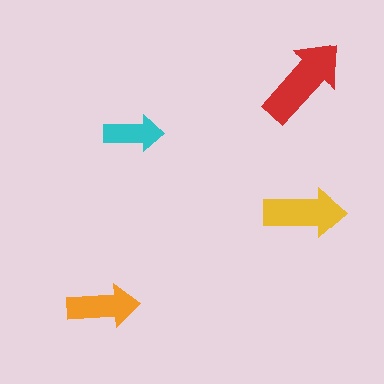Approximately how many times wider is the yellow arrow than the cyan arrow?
About 1.5 times wider.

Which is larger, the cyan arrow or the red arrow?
The red one.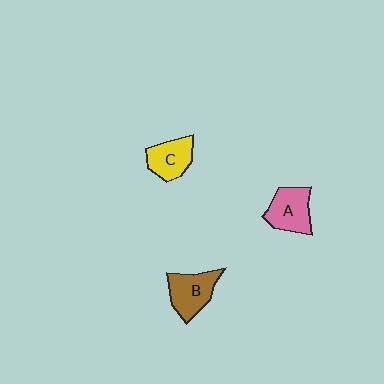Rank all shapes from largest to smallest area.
From largest to smallest: B (brown), A (pink), C (yellow).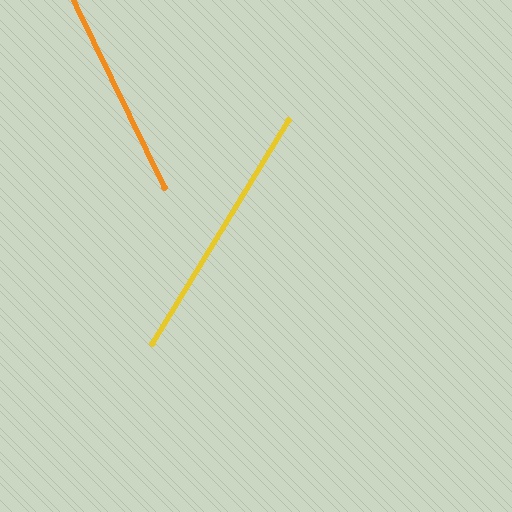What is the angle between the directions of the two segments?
Approximately 57 degrees.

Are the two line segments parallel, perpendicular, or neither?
Neither parallel nor perpendicular — they differ by about 57°.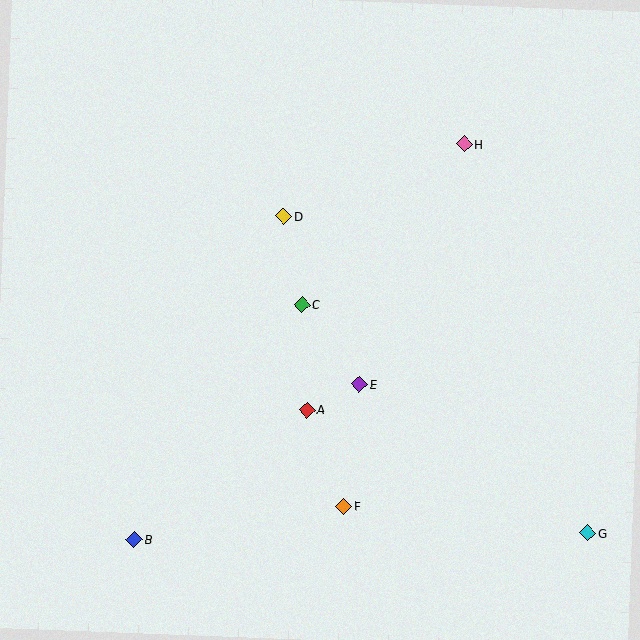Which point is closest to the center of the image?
Point C at (302, 305) is closest to the center.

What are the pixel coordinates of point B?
Point B is at (134, 539).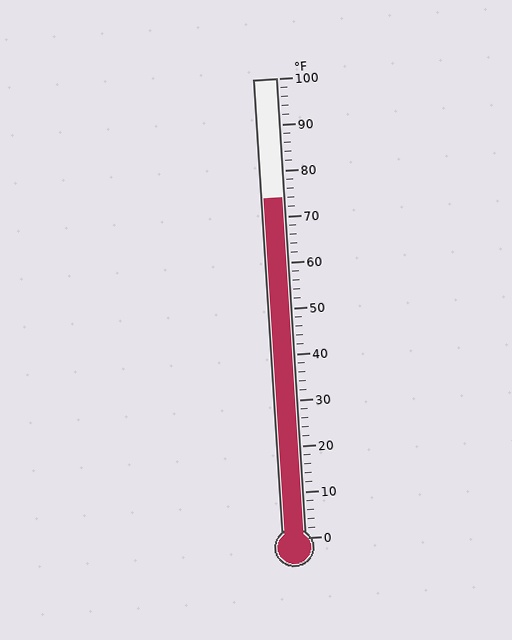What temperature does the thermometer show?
The thermometer shows approximately 74°F.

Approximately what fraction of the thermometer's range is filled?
The thermometer is filled to approximately 75% of its range.